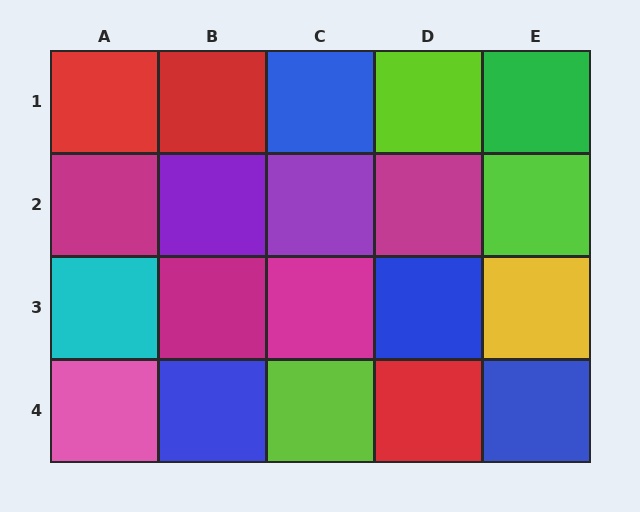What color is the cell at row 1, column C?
Blue.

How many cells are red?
3 cells are red.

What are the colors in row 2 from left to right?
Magenta, purple, purple, magenta, lime.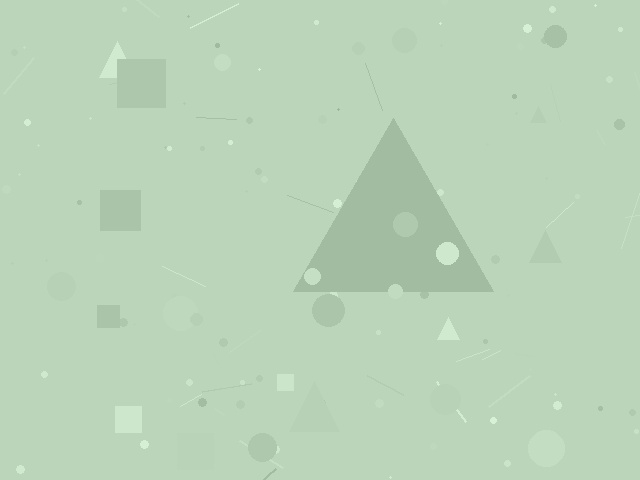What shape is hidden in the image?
A triangle is hidden in the image.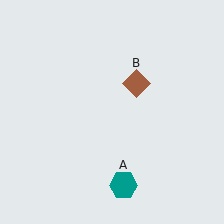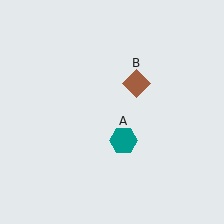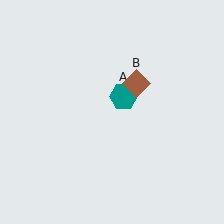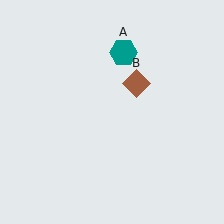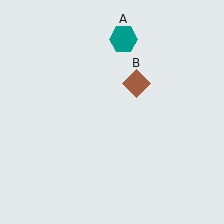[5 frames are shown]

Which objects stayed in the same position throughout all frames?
Brown diamond (object B) remained stationary.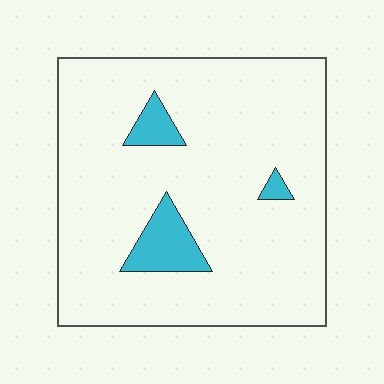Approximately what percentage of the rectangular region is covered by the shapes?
Approximately 10%.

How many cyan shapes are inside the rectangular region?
3.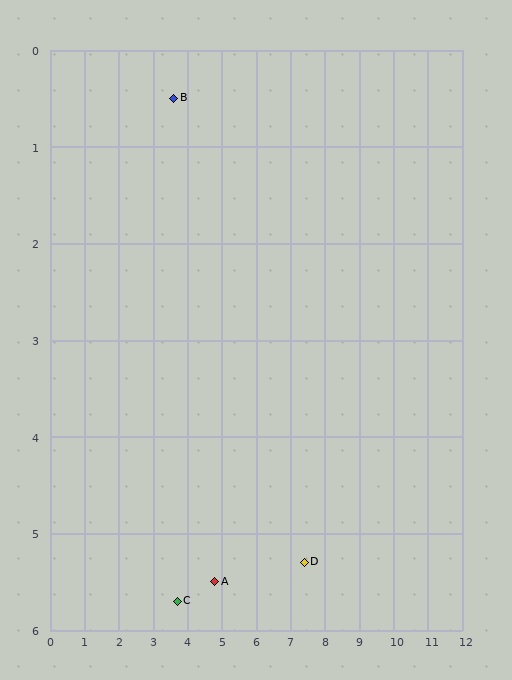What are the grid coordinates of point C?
Point C is at approximately (3.7, 5.7).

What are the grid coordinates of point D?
Point D is at approximately (7.4, 5.3).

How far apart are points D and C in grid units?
Points D and C are about 3.7 grid units apart.